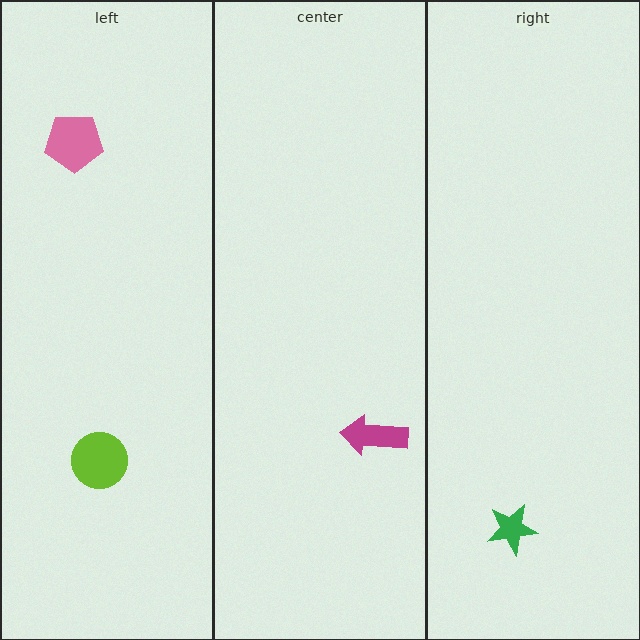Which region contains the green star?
The right region.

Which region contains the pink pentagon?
The left region.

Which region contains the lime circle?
The left region.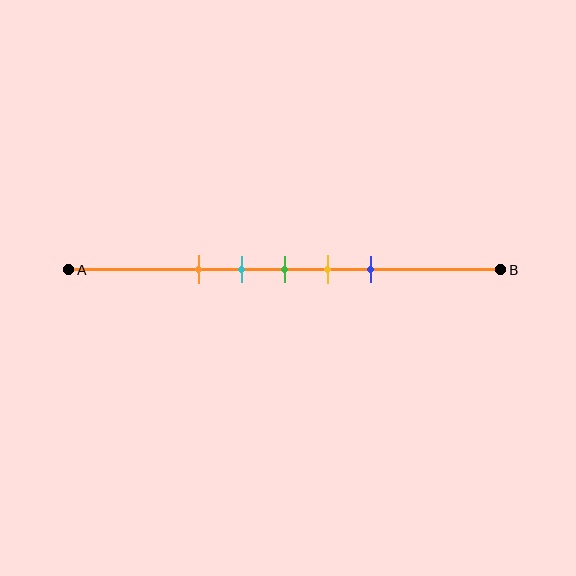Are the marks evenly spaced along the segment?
Yes, the marks are approximately evenly spaced.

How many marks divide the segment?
There are 5 marks dividing the segment.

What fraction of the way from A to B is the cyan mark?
The cyan mark is approximately 40% (0.4) of the way from A to B.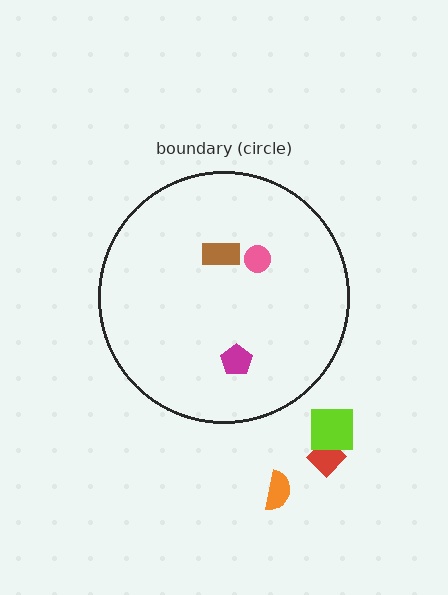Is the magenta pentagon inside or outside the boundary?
Inside.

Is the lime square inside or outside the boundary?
Outside.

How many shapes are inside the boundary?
3 inside, 3 outside.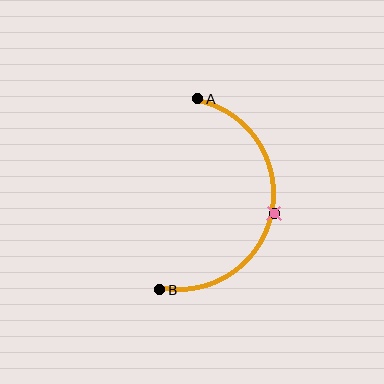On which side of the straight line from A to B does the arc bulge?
The arc bulges to the right of the straight line connecting A and B.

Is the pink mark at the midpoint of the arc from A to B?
Yes. The pink mark lies on the arc at equal arc-length from both A and B — it is the arc midpoint.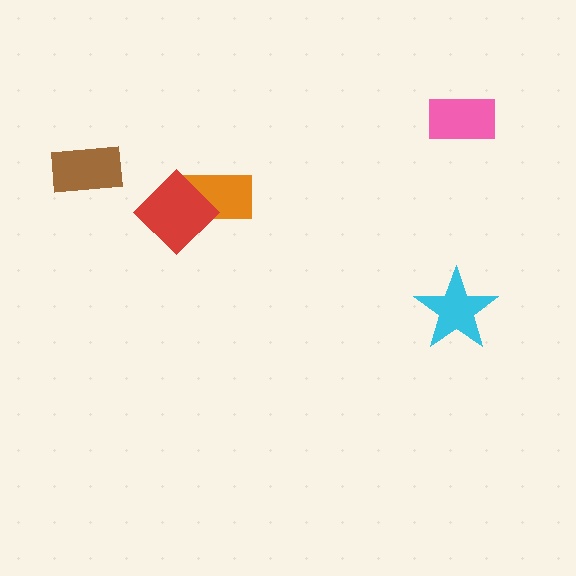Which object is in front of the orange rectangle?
The red diamond is in front of the orange rectangle.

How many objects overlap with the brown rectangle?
0 objects overlap with the brown rectangle.